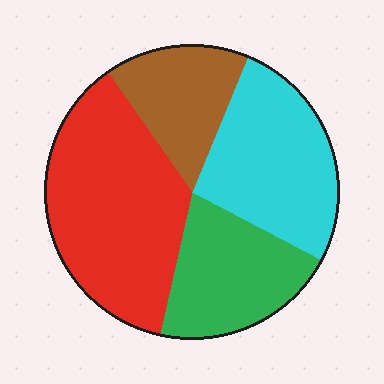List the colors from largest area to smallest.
From largest to smallest: red, cyan, green, brown.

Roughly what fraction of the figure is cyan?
Cyan covers 26% of the figure.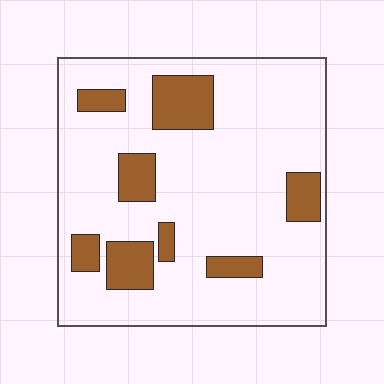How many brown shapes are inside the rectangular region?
8.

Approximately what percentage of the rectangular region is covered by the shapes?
Approximately 20%.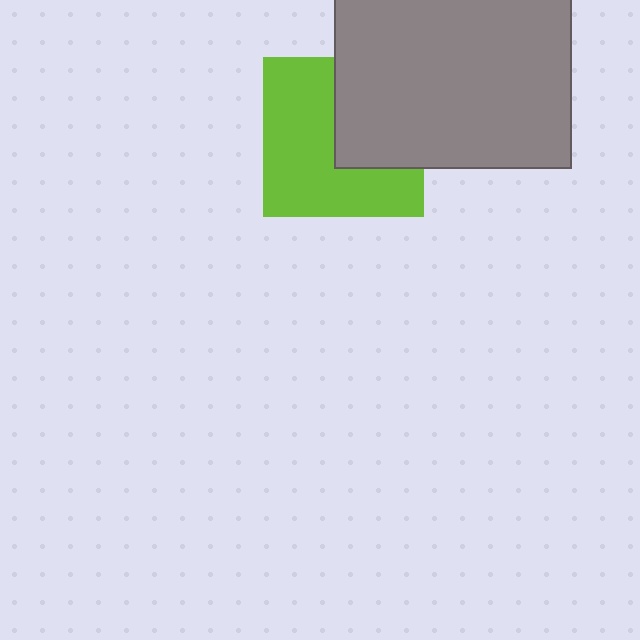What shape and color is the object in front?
The object in front is a gray square.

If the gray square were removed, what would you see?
You would see the complete lime square.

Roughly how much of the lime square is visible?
About half of it is visible (roughly 61%).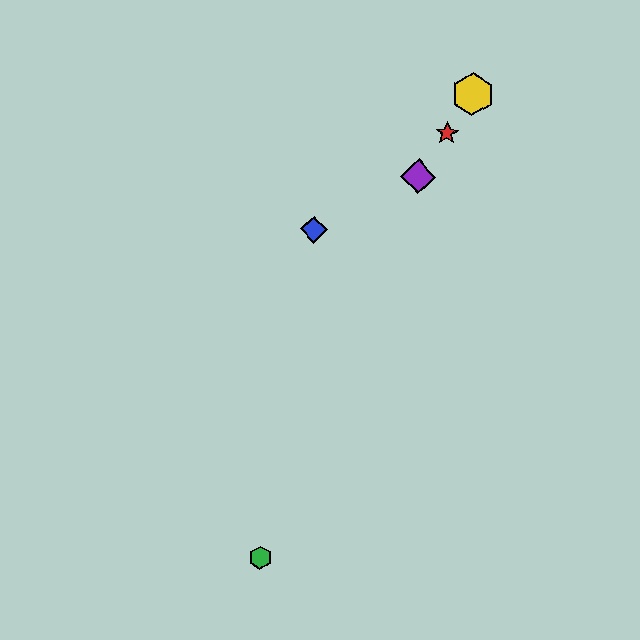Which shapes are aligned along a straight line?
The red star, the yellow hexagon, the purple diamond are aligned along a straight line.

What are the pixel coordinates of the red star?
The red star is at (447, 133).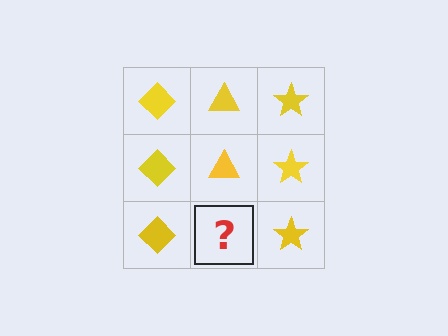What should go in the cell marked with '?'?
The missing cell should contain a yellow triangle.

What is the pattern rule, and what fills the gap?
The rule is that each column has a consistent shape. The gap should be filled with a yellow triangle.